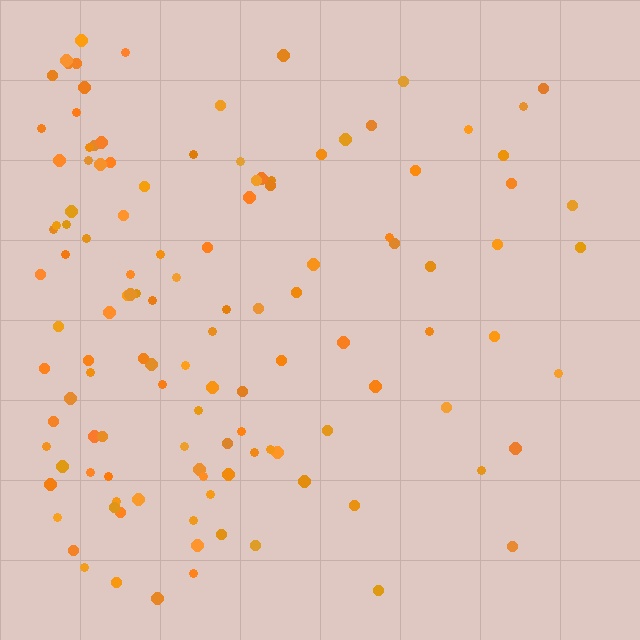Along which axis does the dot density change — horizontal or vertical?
Horizontal.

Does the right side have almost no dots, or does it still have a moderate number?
Still a moderate number, just noticeably fewer than the left.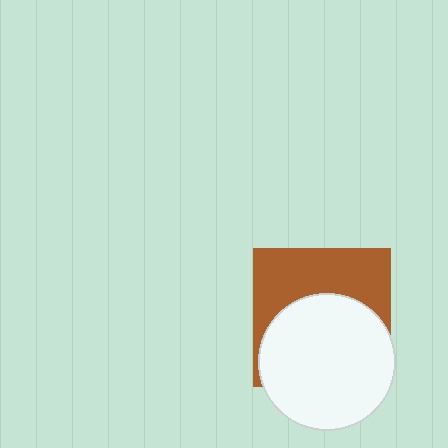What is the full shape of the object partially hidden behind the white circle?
The partially hidden object is a brown square.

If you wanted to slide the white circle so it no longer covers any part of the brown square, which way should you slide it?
Slide it down — that is the most direct way to separate the two shapes.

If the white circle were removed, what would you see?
You would see the complete brown square.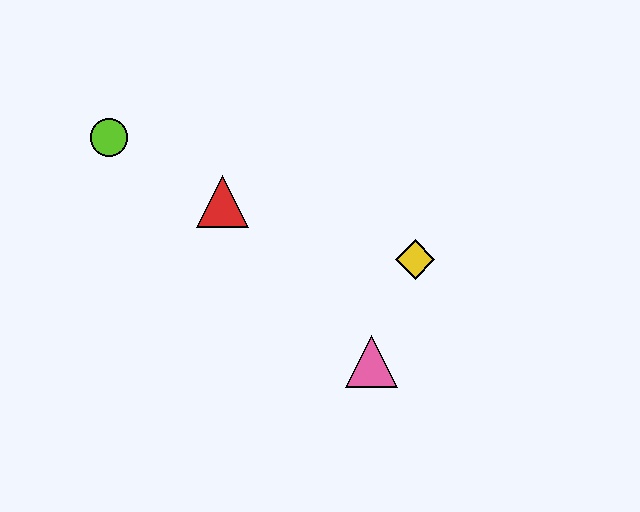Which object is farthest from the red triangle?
The pink triangle is farthest from the red triangle.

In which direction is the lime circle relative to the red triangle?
The lime circle is to the left of the red triangle.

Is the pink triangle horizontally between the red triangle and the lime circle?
No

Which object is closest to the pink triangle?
The yellow diamond is closest to the pink triangle.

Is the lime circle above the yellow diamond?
Yes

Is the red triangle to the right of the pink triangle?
No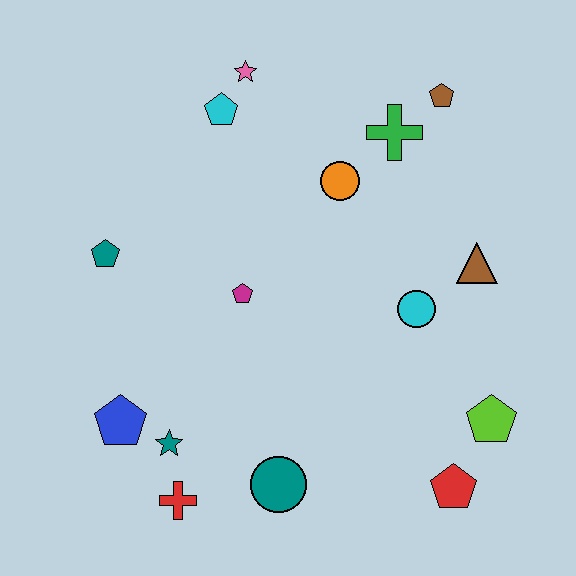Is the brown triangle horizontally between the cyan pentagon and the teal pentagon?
No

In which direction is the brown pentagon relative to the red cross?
The brown pentagon is above the red cross.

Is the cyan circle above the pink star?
No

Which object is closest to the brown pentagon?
The green cross is closest to the brown pentagon.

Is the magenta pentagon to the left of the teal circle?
Yes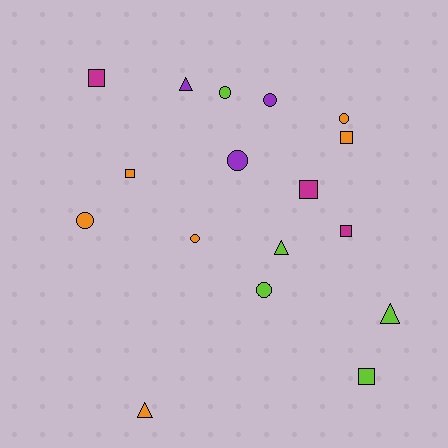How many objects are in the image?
There are 17 objects.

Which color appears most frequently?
Orange, with 6 objects.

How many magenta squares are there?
There are 3 magenta squares.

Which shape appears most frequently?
Circle, with 7 objects.